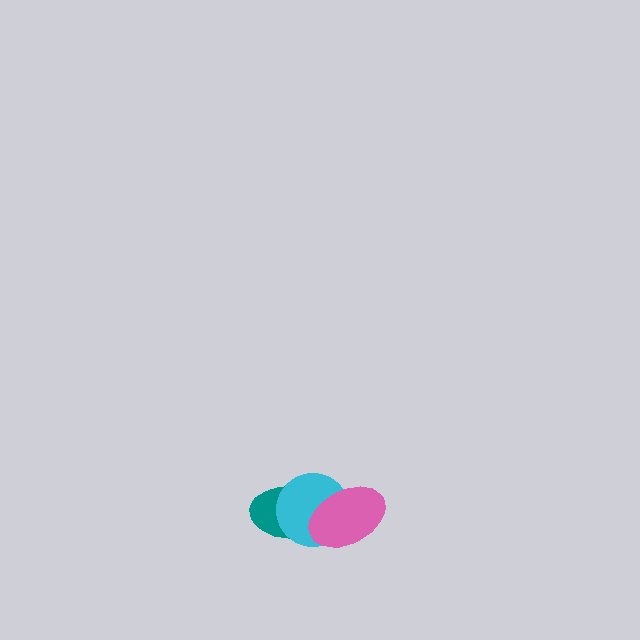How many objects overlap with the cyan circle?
2 objects overlap with the cyan circle.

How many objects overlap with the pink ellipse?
2 objects overlap with the pink ellipse.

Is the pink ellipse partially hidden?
No, no other shape covers it.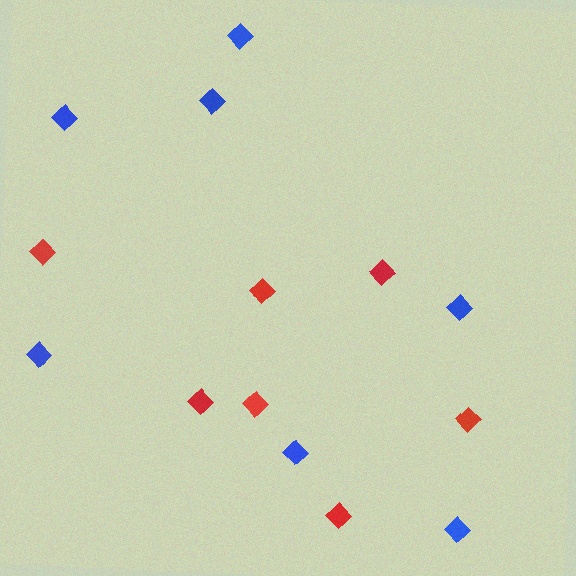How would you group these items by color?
There are 2 groups: one group of blue diamonds (7) and one group of red diamonds (7).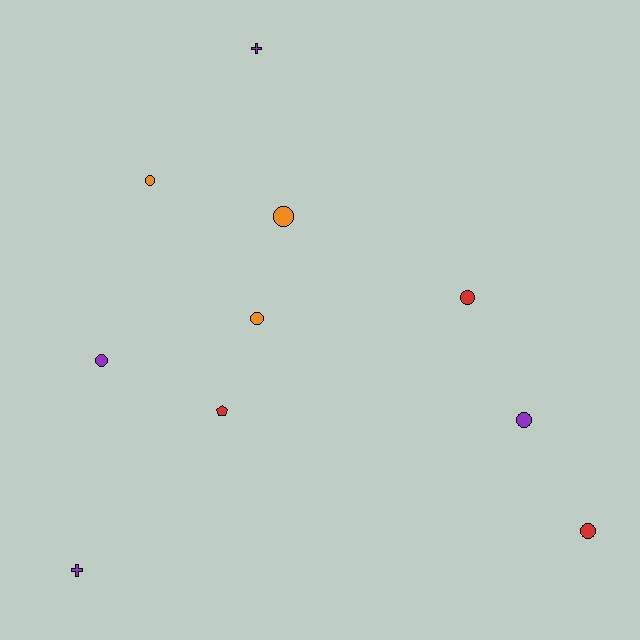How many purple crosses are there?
There are 2 purple crosses.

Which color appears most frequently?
Purple, with 4 objects.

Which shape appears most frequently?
Circle, with 7 objects.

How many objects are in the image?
There are 10 objects.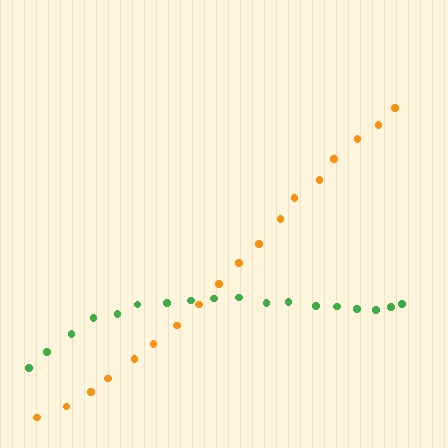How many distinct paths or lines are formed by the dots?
There are 2 distinct paths.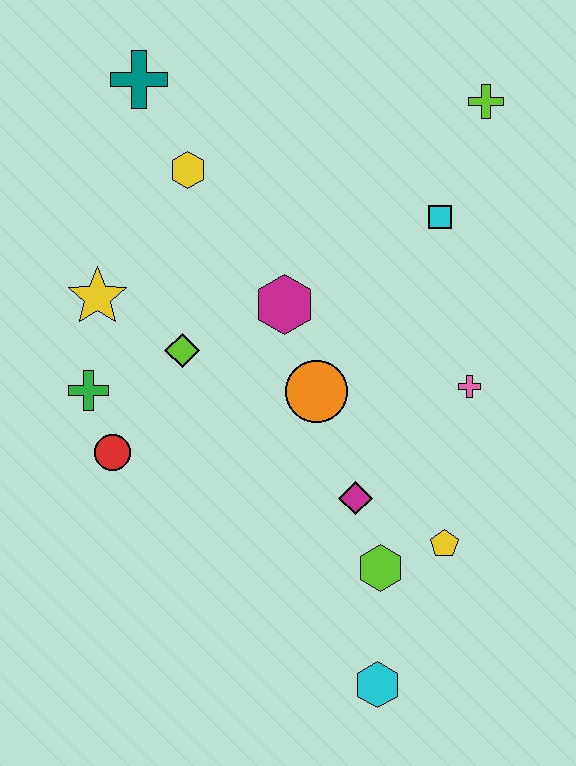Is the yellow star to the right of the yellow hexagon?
No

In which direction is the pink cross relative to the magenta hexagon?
The pink cross is to the right of the magenta hexagon.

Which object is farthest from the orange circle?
The teal cross is farthest from the orange circle.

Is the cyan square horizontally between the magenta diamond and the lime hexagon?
No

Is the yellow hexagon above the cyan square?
Yes